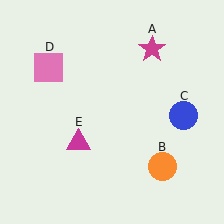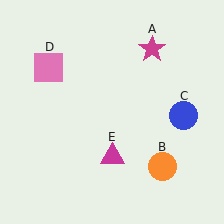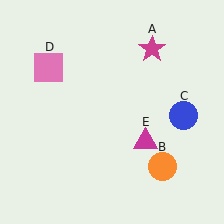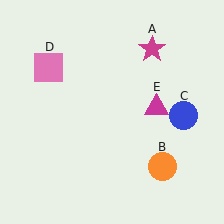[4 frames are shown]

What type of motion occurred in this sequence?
The magenta triangle (object E) rotated counterclockwise around the center of the scene.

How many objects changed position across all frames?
1 object changed position: magenta triangle (object E).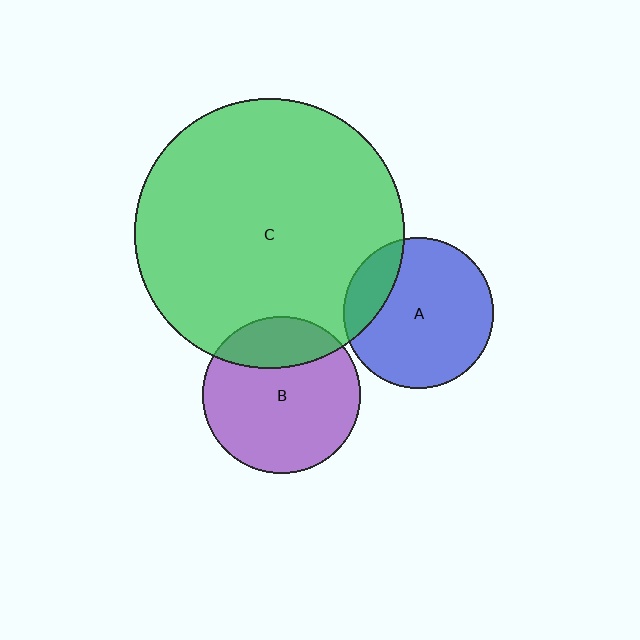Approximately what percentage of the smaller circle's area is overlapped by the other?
Approximately 20%.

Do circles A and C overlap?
Yes.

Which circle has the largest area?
Circle C (green).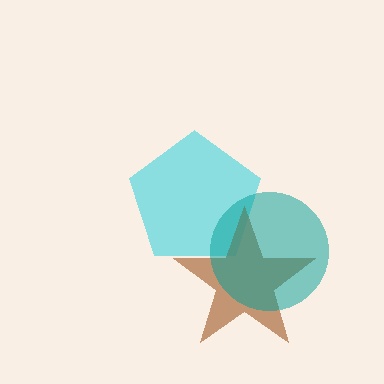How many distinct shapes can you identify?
There are 3 distinct shapes: a cyan pentagon, a brown star, a teal circle.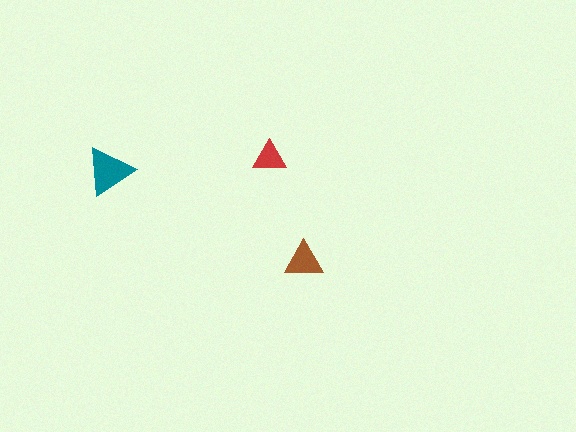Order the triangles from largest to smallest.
the teal one, the brown one, the red one.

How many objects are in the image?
There are 3 objects in the image.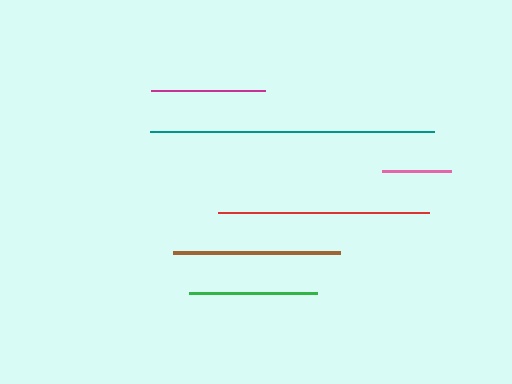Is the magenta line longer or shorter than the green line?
The green line is longer than the magenta line.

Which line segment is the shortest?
The pink line is the shortest at approximately 69 pixels.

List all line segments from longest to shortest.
From longest to shortest: teal, red, brown, green, magenta, pink.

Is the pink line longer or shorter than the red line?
The red line is longer than the pink line.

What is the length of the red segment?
The red segment is approximately 211 pixels long.